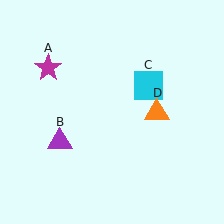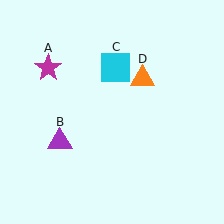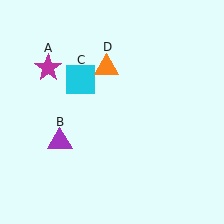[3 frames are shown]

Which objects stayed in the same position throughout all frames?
Magenta star (object A) and purple triangle (object B) remained stationary.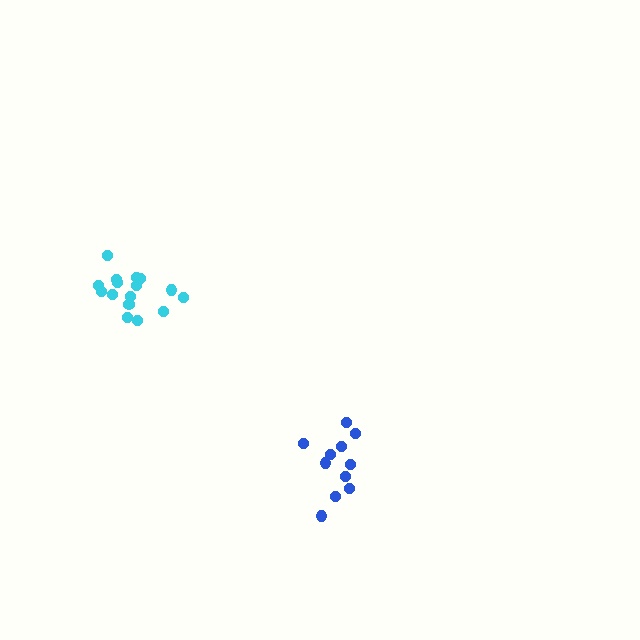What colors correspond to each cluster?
The clusters are colored: cyan, blue.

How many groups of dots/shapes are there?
There are 2 groups.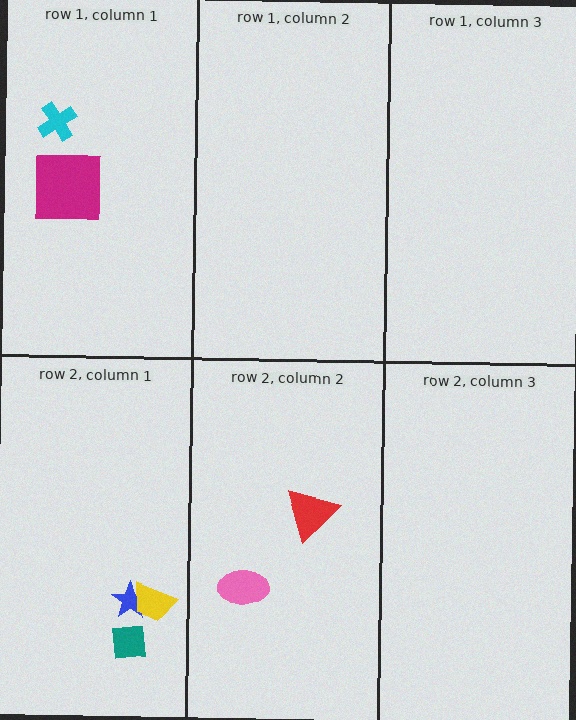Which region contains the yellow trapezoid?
The row 2, column 1 region.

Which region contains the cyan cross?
The row 1, column 1 region.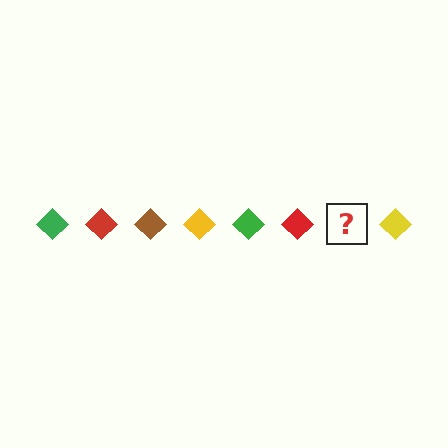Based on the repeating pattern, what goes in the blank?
The blank should be a brown diamond.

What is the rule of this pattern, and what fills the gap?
The rule is that the pattern cycles through green, red, brown, yellow diamonds. The gap should be filled with a brown diamond.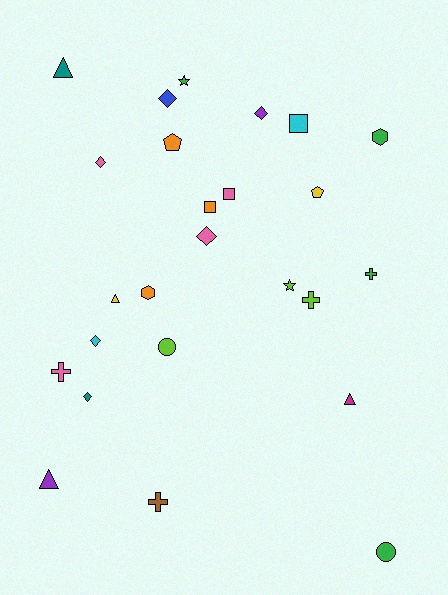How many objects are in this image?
There are 25 objects.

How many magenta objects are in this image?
There is 1 magenta object.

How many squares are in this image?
There are 3 squares.